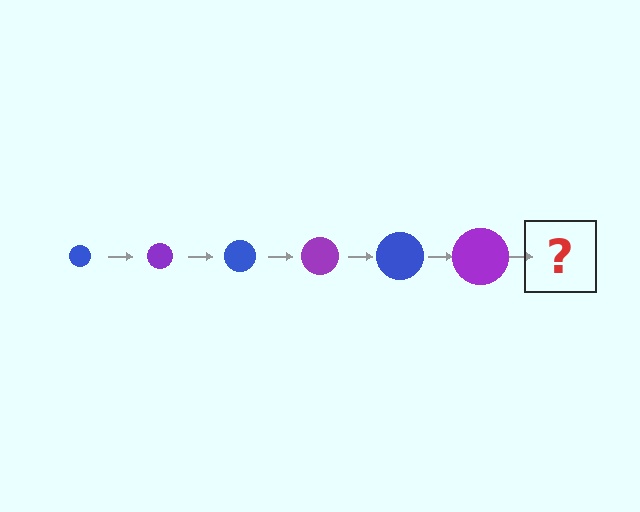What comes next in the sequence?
The next element should be a blue circle, larger than the previous one.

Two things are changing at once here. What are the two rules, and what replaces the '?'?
The two rules are that the circle grows larger each step and the color cycles through blue and purple. The '?' should be a blue circle, larger than the previous one.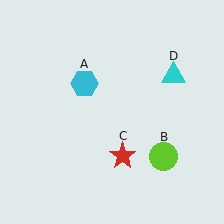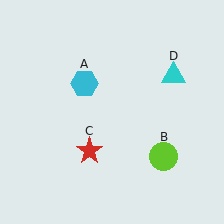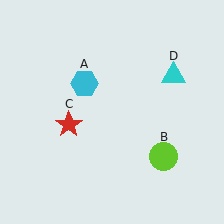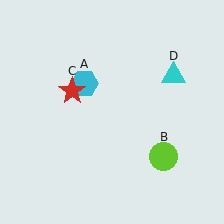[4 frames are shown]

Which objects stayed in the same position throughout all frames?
Cyan hexagon (object A) and lime circle (object B) and cyan triangle (object D) remained stationary.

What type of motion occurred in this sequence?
The red star (object C) rotated clockwise around the center of the scene.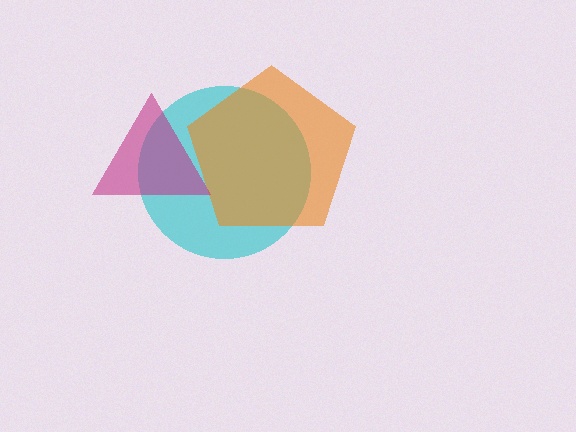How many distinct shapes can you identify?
There are 3 distinct shapes: a cyan circle, an orange pentagon, a magenta triangle.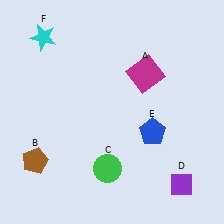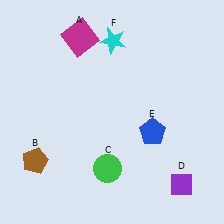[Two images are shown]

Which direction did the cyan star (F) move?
The cyan star (F) moved right.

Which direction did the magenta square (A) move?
The magenta square (A) moved left.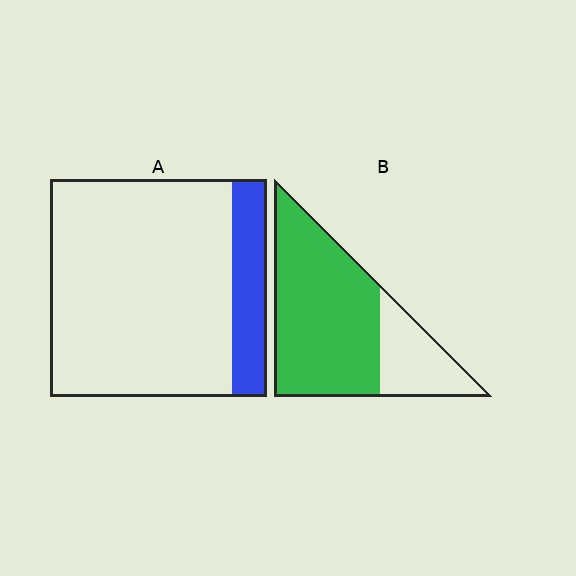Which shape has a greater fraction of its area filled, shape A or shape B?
Shape B.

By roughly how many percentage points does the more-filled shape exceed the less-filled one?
By roughly 55 percentage points (B over A).